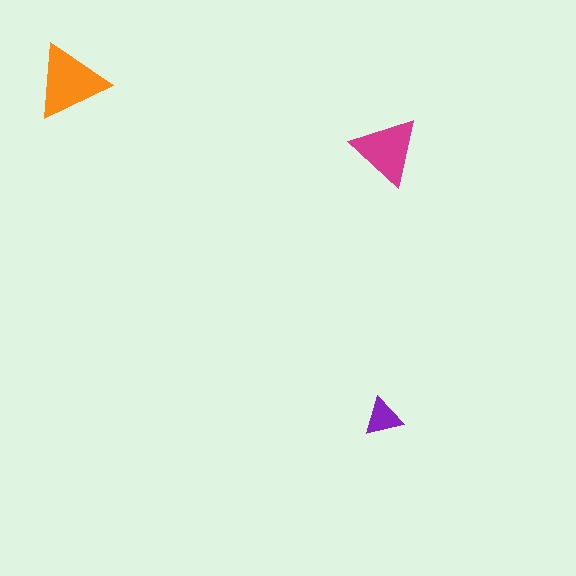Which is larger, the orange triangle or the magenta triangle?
The orange one.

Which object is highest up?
The orange triangle is topmost.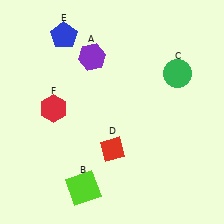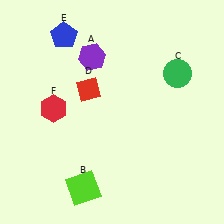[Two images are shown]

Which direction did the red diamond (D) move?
The red diamond (D) moved up.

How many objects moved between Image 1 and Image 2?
1 object moved between the two images.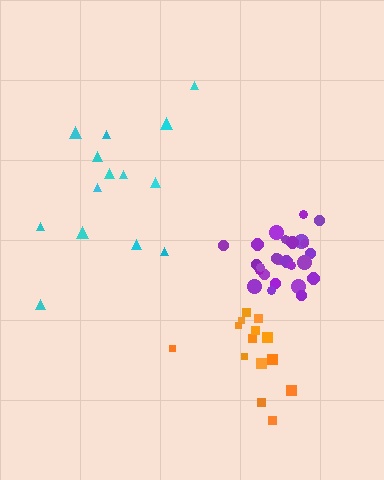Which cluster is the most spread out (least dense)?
Cyan.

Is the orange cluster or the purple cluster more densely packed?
Purple.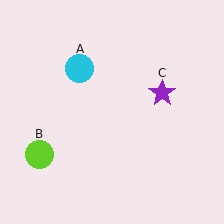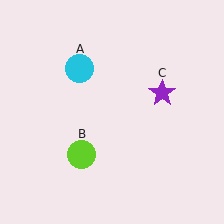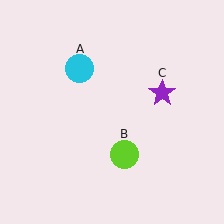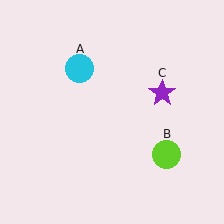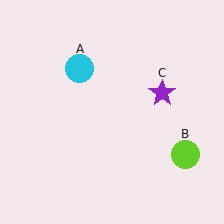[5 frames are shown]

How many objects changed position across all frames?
1 object changed position: lime circle (object B).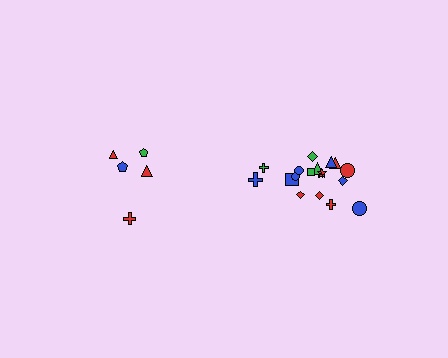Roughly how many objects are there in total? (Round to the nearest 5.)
Roughly 25 objects in total.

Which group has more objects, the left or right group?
The right group.